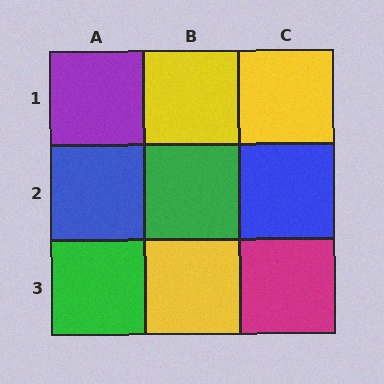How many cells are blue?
2 cells are blue.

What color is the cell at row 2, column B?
Green.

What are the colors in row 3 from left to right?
Green, yellow, magenta.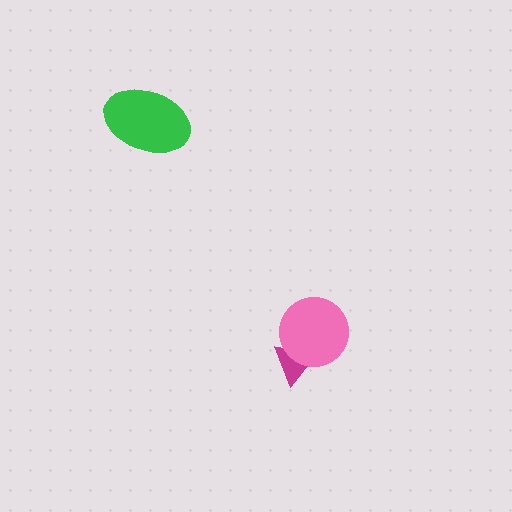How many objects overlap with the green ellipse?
0 objects overlap with the green ellipse.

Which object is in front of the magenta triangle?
The pink circle is in front of the magenta triangle.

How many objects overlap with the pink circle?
1 object overlaps with the pink circle.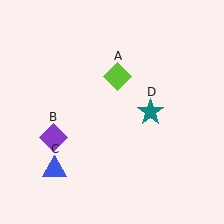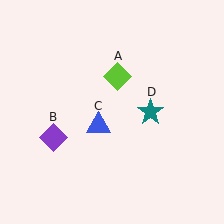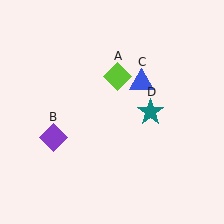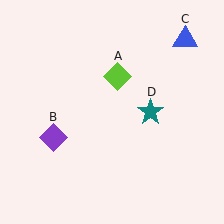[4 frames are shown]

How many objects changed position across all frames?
1 object changed position: blue triangle (object C).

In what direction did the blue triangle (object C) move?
The blue triangle (object C) moved up and to the right.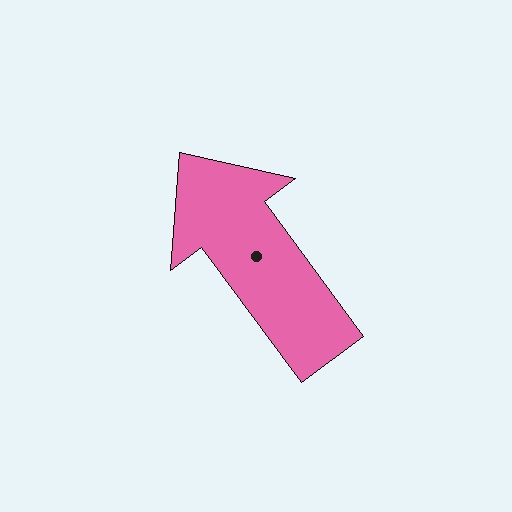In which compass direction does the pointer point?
Northwest.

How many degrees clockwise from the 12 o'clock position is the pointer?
Approximately 324 degrees.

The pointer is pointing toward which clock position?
Roughly 11 o'clock.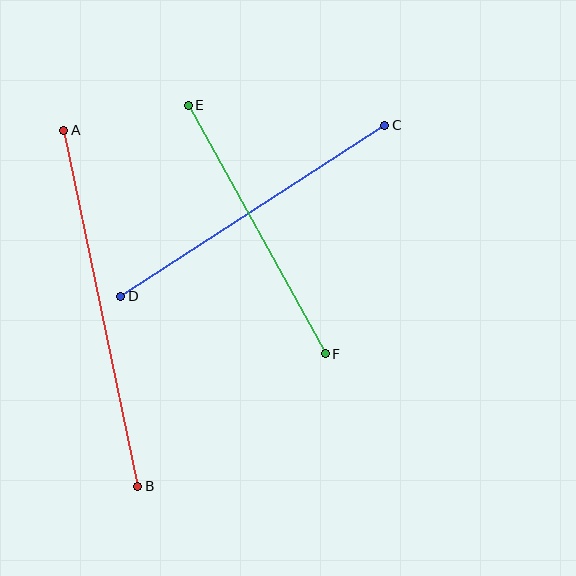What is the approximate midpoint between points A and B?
The midpoint is at approximately (101, 308) pixels.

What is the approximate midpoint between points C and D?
The midpoint is at approximately (253, 211) pixels.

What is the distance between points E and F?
The distance is approximately 284 pixels.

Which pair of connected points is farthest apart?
Points A and B are farthest apart.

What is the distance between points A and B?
The distance is approximately 364 pixels.